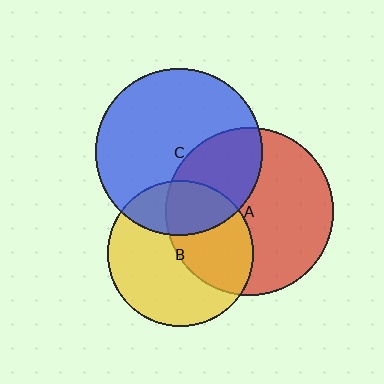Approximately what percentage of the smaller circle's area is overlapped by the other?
Approximately 35%.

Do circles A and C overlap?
Yes.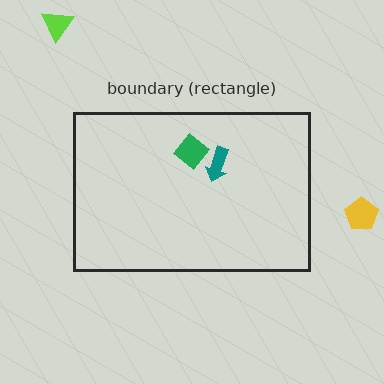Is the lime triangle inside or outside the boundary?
Outside.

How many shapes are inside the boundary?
2 inside, 2 outside.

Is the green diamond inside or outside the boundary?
Inside.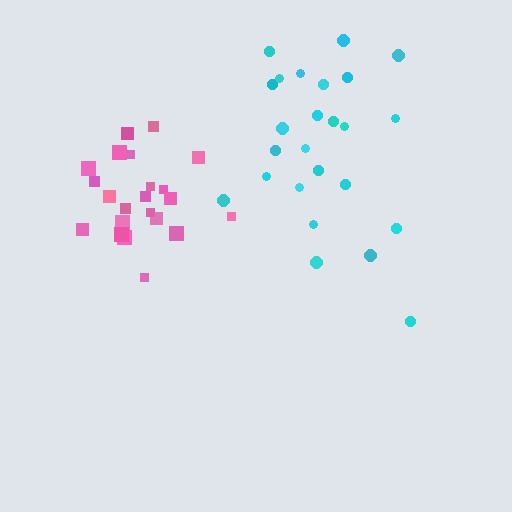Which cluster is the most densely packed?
Pink.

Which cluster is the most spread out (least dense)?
Cyan.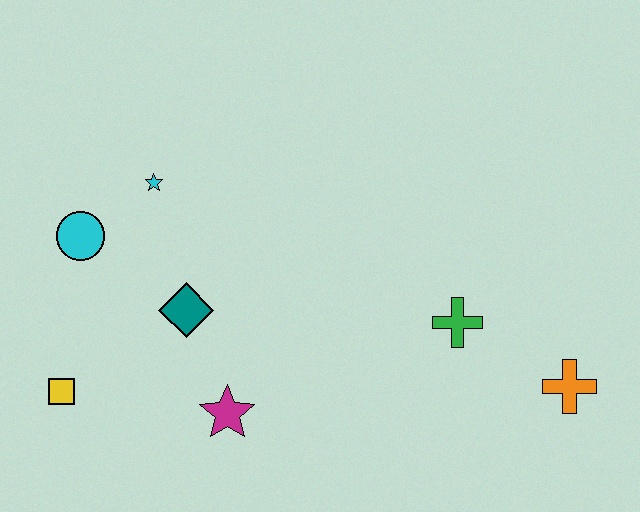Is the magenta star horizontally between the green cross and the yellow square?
Yes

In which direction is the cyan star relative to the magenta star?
The cyan star is above the magenta star.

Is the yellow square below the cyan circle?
Yes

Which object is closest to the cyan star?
The cyan circle is closest to the cyan star.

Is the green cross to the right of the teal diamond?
Yes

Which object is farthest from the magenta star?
The orange cross is farthest from the magenta star.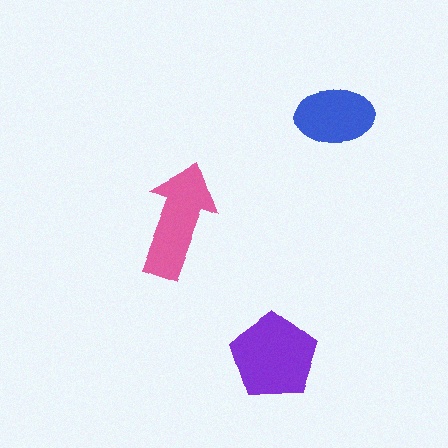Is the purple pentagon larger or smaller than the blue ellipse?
Larger.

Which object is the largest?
The purple pentagon.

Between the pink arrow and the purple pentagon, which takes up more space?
The purple pentagon.